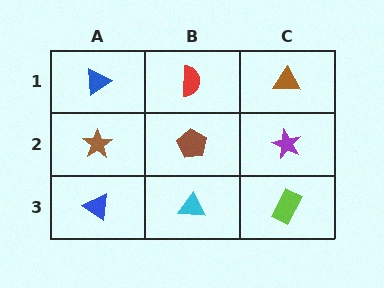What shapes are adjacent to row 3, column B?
A brown pentagon (row 2, column B), a blue triangle (row 3, column A), a lime rectangle (row 3, column C).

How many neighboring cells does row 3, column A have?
2.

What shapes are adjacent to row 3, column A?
A brown star (row 2, column A), a cyan triangle (row 3, column B).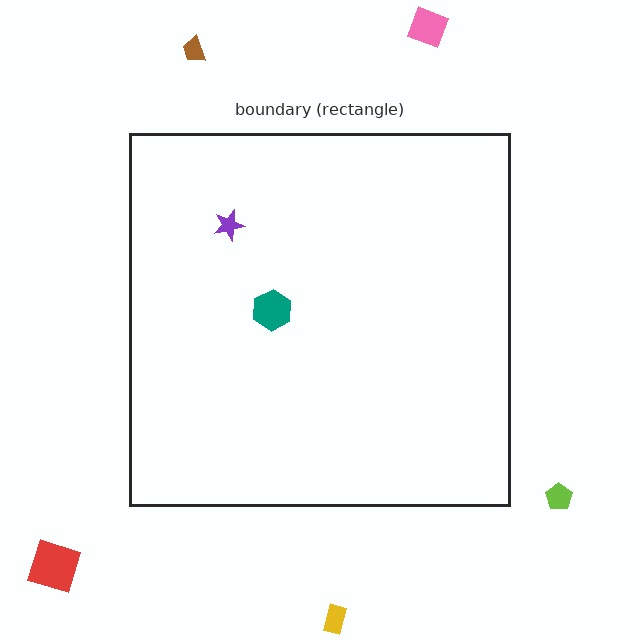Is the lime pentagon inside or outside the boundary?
Outside.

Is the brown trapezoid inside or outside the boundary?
Outside.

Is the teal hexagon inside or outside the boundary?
Inside.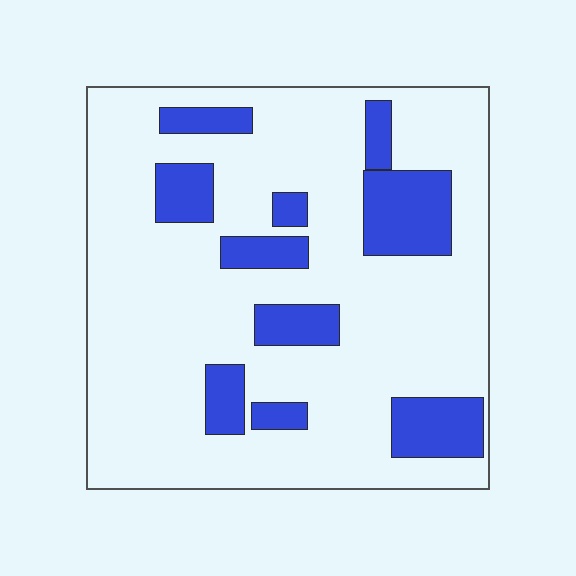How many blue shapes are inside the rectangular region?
10.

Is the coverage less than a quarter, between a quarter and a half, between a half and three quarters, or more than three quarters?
Less than a quarter.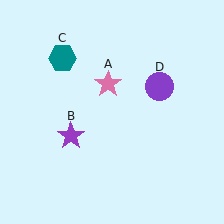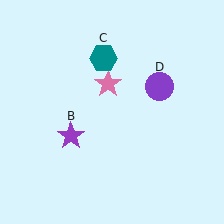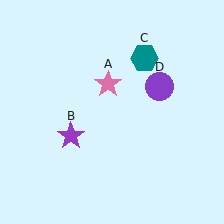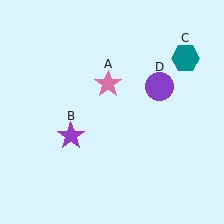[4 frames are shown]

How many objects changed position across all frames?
1 object changed position: teal hexagon (object C).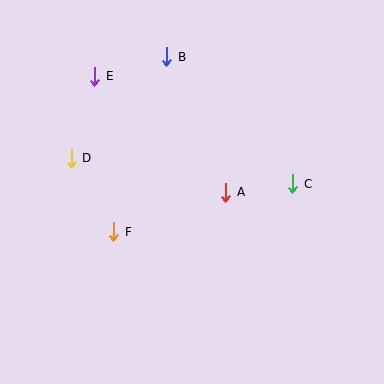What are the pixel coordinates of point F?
Point F is at (114, 232).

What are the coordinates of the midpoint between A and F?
The midpoint between A and F is at (170, 212).